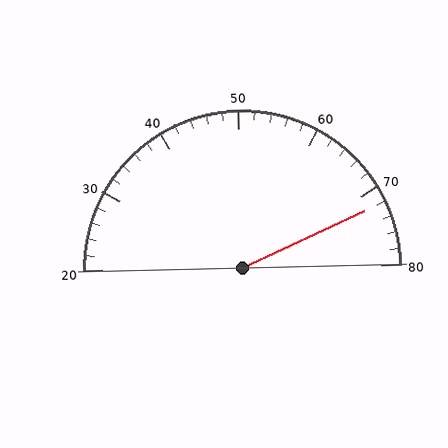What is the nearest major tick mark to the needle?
The nearest major tick mark is 70.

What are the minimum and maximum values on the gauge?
The gauge ranges from 20 to 80.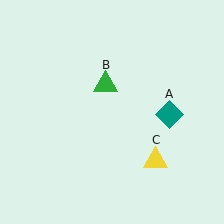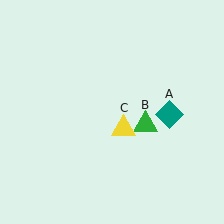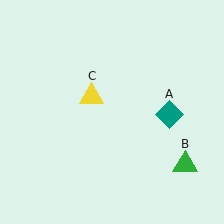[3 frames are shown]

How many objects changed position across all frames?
2 objects changed position: green triangle (object B), yellow triangle (object C).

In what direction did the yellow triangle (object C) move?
The yellow triangle (object C) moved up and to the left.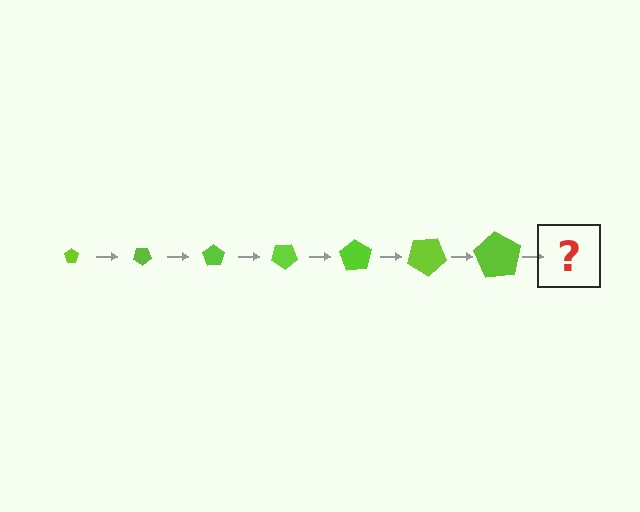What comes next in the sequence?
The next element should be a pentagon, larger than the previous one and rotated 245 degrees from the start.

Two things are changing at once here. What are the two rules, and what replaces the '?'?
The two rules are that the pentagon grows larger each step and it rotates 35 degrees each step. The '?' should be a pentagon, larger than the previous one and rotated 245 degrees from the start.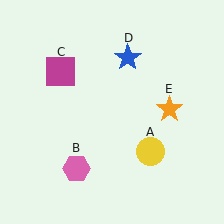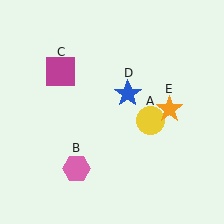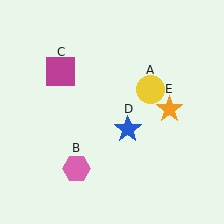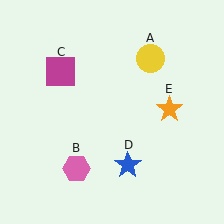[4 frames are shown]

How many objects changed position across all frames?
2 objects changed position: yellow circle (object A), blue star (object D).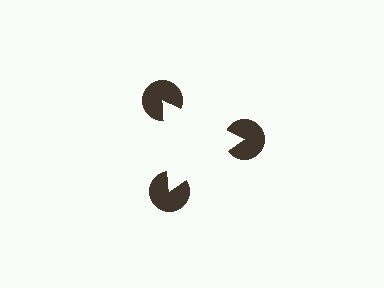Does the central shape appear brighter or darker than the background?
It typically appears slightly brighter than the background, even though no actual brightness change is drawn.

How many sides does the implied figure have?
3 sides.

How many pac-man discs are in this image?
There are 3 — one at each vertex of the illusory triangle.